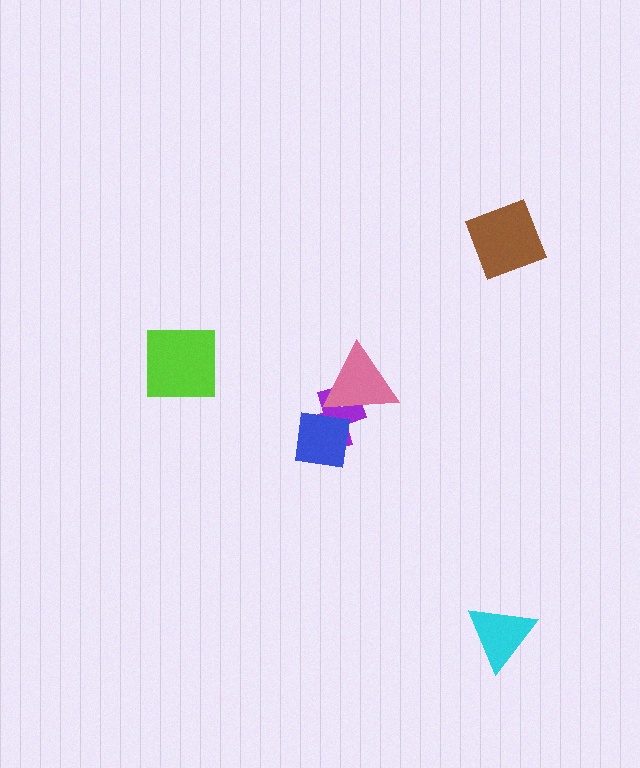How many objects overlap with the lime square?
0 objects overlap with the lime square.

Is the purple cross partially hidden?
Yes, it is partially covered by another shape.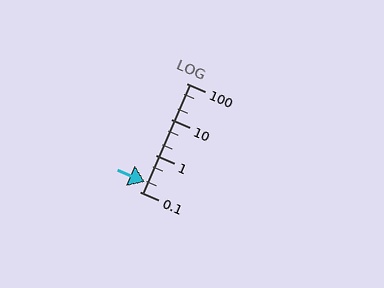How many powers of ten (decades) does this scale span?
The scale spans 3 decades, from 0.1 to 100.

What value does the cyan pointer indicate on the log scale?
The pointer indicates approximately 0.18.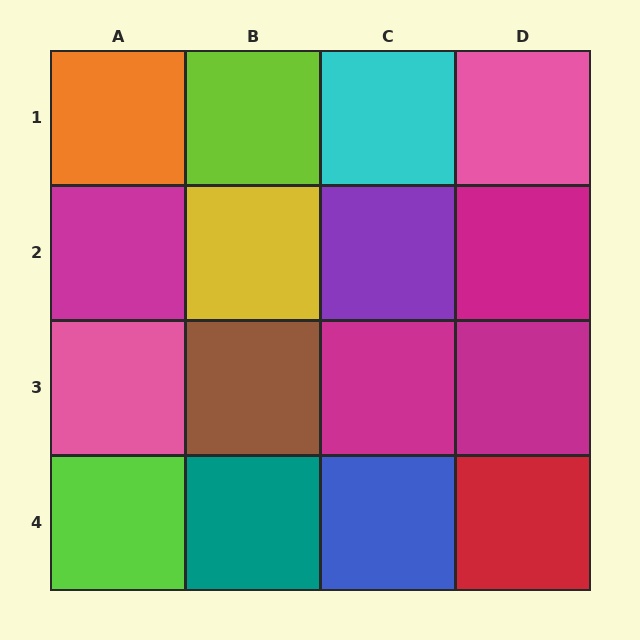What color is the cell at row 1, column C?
Cyan.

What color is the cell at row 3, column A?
Pink.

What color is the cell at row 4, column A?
Lime.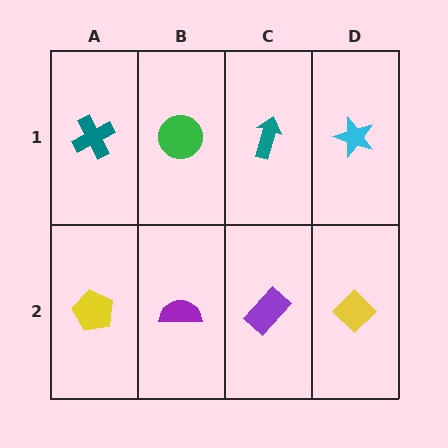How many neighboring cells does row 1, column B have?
3.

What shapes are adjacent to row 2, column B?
A green circle (row 1, column B), a yellow pentagon (row 2, column A), a purple rectangle (row 2, column C).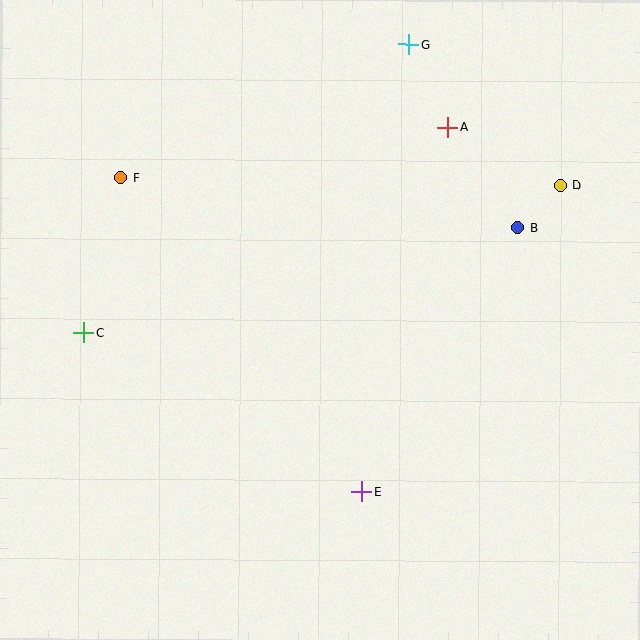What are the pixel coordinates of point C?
Point C is at (83, 332).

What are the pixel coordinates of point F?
Point F is at (121, 177).